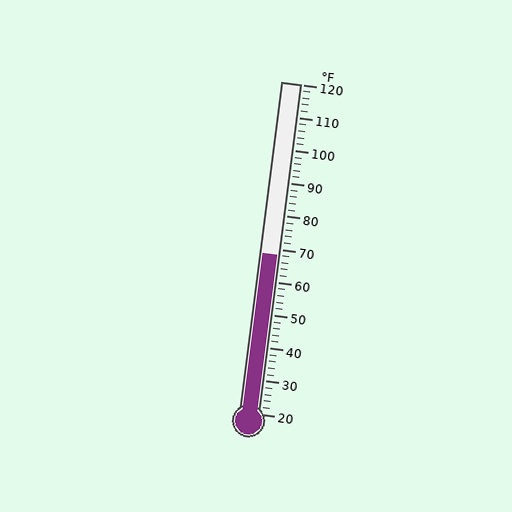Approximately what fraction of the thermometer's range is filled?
The thermometer is filled to approximately 50% of its range.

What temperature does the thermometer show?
The thermometer shows approximately 68°F.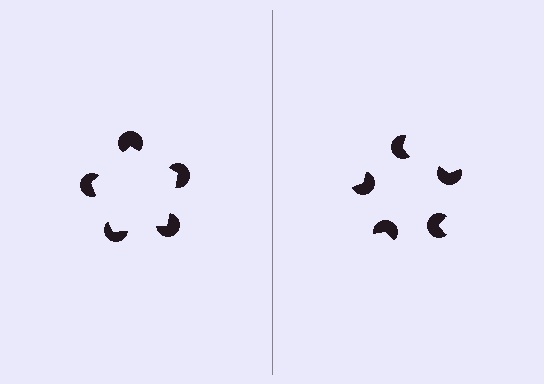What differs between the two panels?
The pac-man discs are positioned identically on both sides; only the wedge orientations differ. On the left they align to a pentagon; on the right they are misaligned.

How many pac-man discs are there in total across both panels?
10 — 5 on each side.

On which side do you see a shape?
An illusory pentagon appears on the left side. On the right side the wedge cuts are rotated, so no coherent shape forms.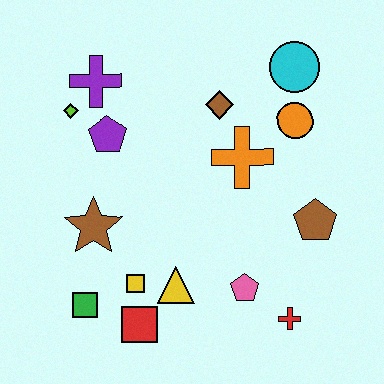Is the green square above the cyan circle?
No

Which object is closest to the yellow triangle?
The yellow square is closest to the yellow triangle.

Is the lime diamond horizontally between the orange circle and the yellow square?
No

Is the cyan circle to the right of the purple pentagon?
Yes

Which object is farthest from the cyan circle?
The green square is farthest from the cyan circle.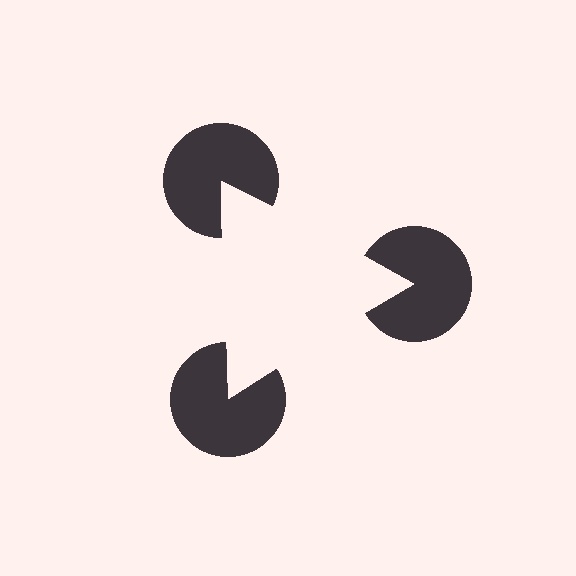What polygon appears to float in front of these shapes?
An illusory triangle — its edges are inferred from the aligned wedge cuts in the pac-man discs, not physically drawn.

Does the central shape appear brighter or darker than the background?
It typically appears slightly brighter than the background, even though no actual brightness change is drawn.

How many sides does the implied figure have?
3 sides.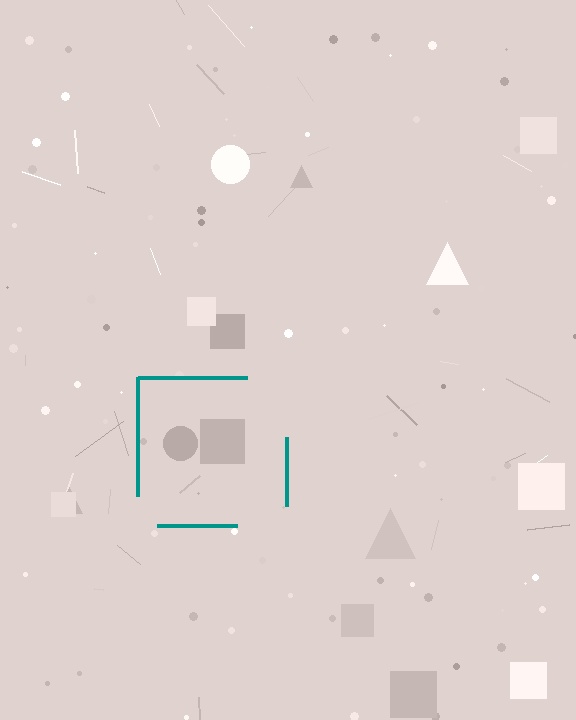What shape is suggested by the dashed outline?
The dashed outline suggests a square.